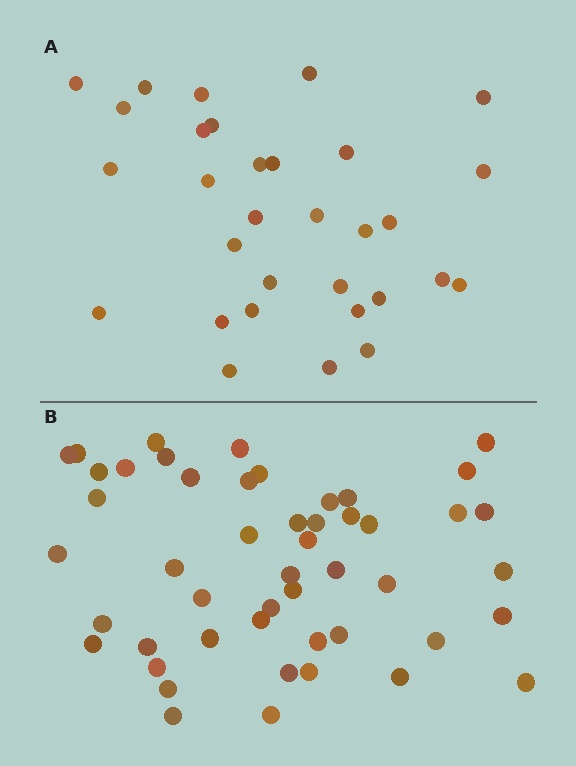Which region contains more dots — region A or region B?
Region B (the bottom region) has more dots.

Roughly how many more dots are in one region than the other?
Region B has approximately 20 more dots than region A.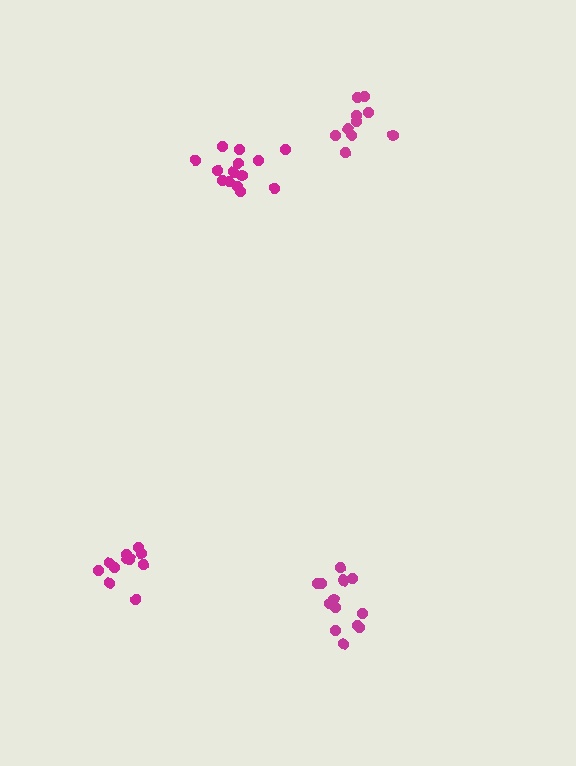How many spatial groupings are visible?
There are 4 spatial groupings.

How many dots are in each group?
Group 1: 12 dots, Group 2: 14 dots, Group 3: 10 dots, Group 4: 14 dots (50 total).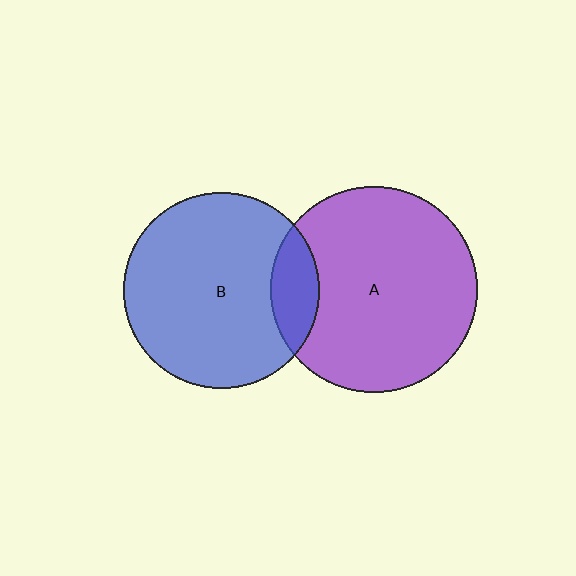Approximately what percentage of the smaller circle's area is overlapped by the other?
Approximately 15%.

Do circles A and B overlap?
Yes.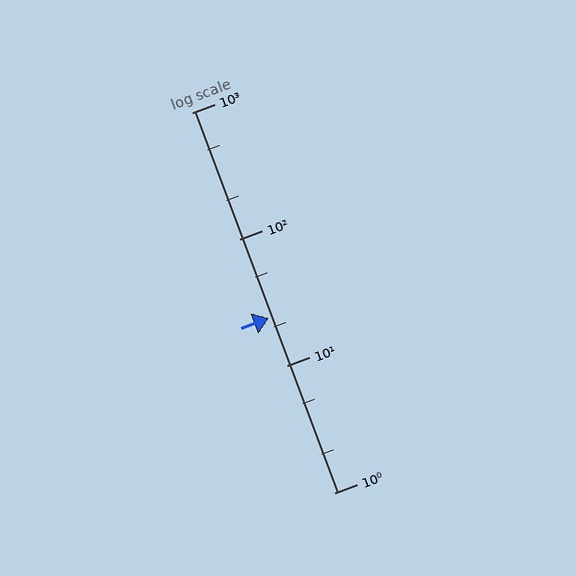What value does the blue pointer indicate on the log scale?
The pointer indicates approximately 24.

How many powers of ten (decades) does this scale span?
The scale spans 3 decades, from 1 to 1000.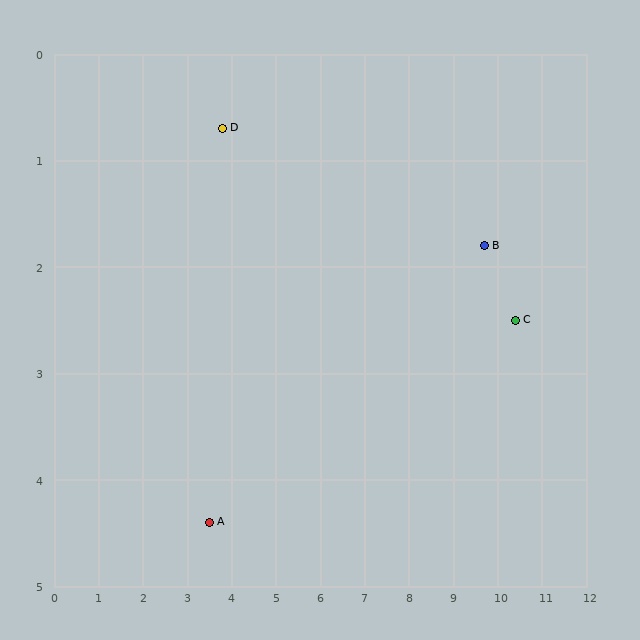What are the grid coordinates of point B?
Point B is at approximately (9.7, 1.8).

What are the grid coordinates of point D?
Point D is at approximately (3.8, 0.7).